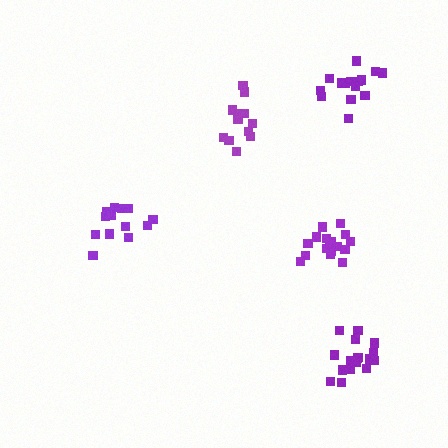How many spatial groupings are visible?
There are 5 spatial groupings.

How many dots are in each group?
Group 1: 13 dots, Group 2: 17 dots, Group 3: 12 dots, Group 4: 18 dots, Group 5: 15 dots (75 total).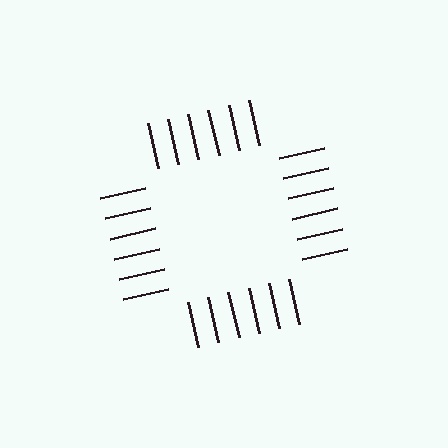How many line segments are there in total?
24 — 6 along each of the 4 edges.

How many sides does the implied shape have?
4 sides — the line-ends trace a square.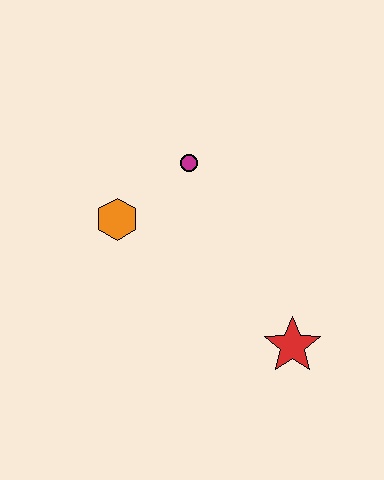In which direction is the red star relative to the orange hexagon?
The red star is to the right of the orange hexagon.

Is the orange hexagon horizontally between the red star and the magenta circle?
No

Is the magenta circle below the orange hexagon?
No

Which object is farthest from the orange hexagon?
The red star is farthest from the orange hexagon.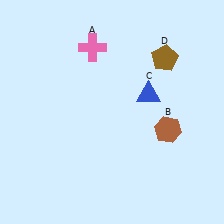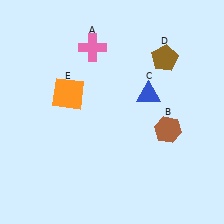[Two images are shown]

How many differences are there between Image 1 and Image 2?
There is 1 difference between the two images.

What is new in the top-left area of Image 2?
An orange square (E) was added in the top-left area of Image 2.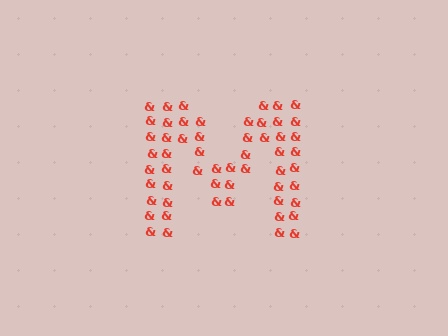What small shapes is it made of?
It is made of small ampersands.